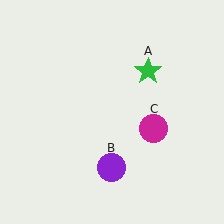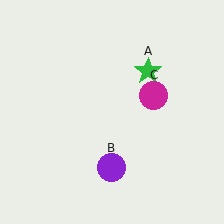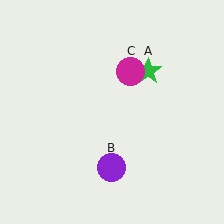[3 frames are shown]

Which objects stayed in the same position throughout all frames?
Green star (object A) and purple circle (object B) remained stationary.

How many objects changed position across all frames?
1 object changed position: magenta circle (object C).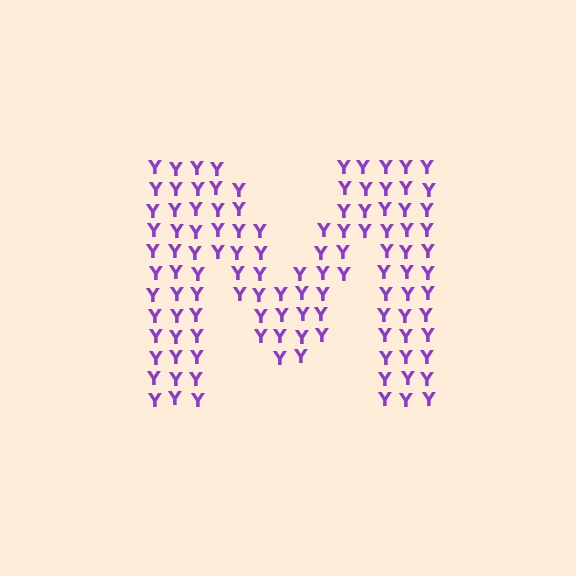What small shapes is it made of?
It is made of small letter Y's.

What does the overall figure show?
The overall figure shows the letter M.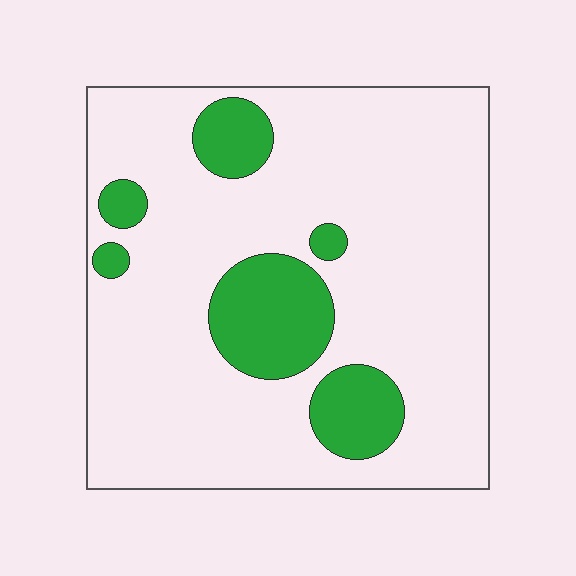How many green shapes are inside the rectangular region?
6.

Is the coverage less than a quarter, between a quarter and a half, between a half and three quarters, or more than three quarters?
Less than a quarter.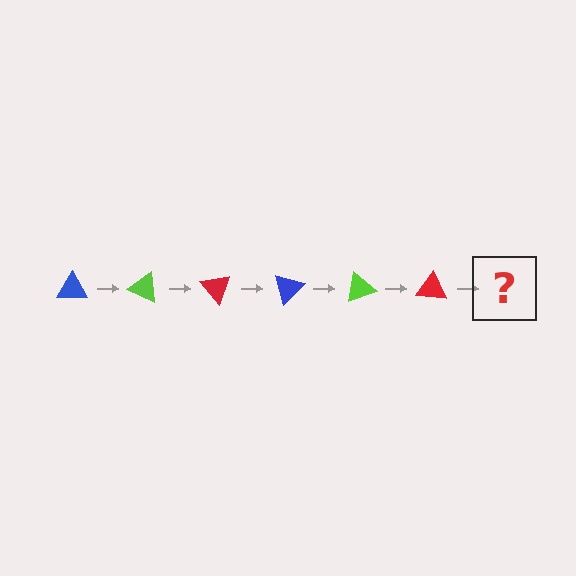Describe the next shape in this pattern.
It should be a blue triangle, rotated 150 degrees from the start.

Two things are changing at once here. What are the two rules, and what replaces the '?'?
The two rules are that it rotates 25 degrees each step and the color cycles through blue, lime, and red. The '?' should be a blue triangle, rotated 150 degrees from the start.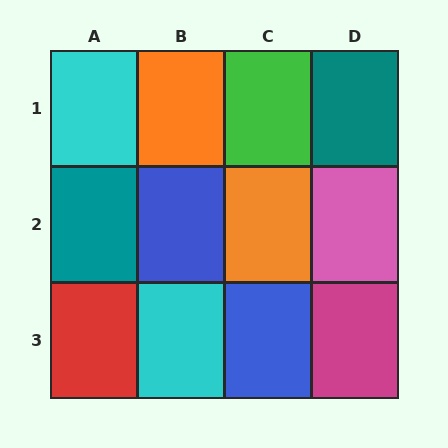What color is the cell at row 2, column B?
Blue.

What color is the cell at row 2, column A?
Teal.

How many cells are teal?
2 cells are teal.